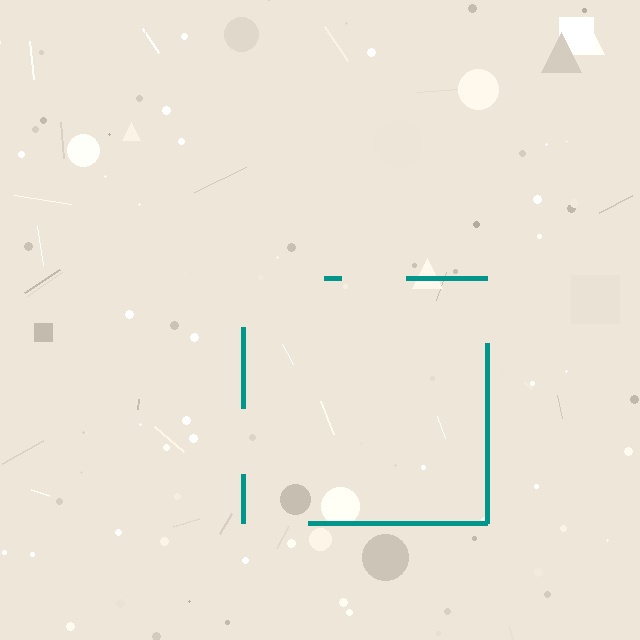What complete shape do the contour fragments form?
The contour fragments form a square.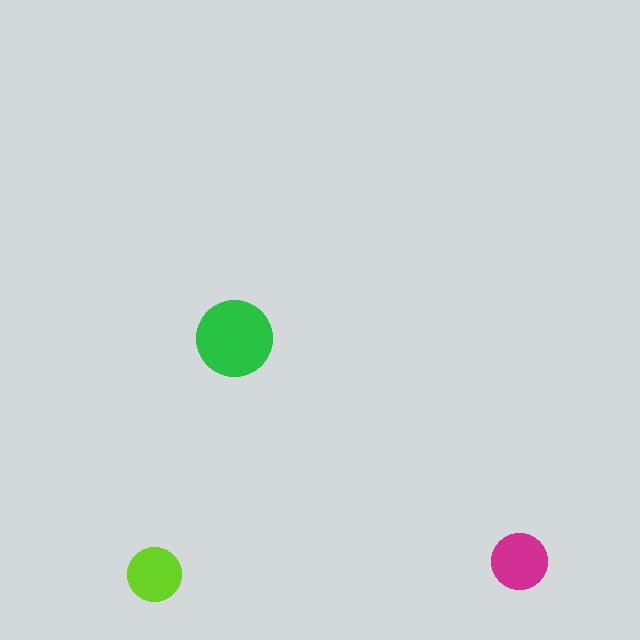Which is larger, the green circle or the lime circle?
The green one.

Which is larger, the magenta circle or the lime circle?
The magenta one.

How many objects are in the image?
There are 3 objects in the image.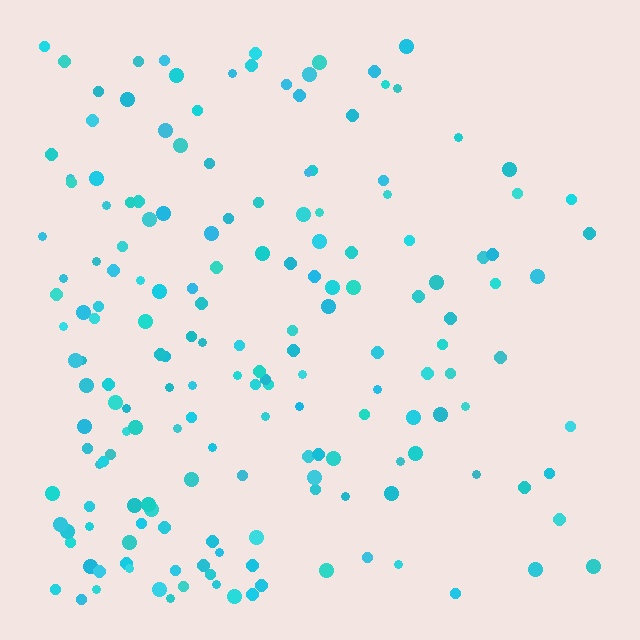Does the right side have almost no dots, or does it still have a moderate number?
Still a moderate number, just noticeably fewer than the left.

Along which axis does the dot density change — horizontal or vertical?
Horizontal.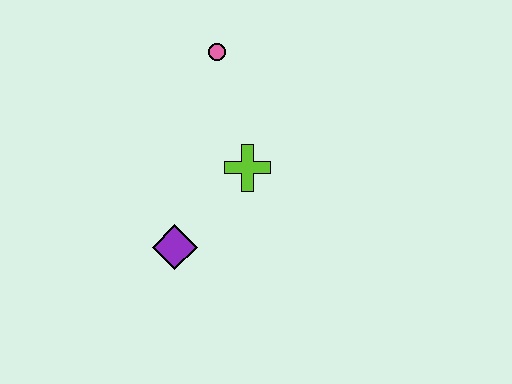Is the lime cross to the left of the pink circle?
No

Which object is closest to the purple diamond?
The lime cross is closest to the purple diamond.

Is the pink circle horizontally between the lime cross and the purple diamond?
Yes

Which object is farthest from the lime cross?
The pink circle is farthest from the lime cross.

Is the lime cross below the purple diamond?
No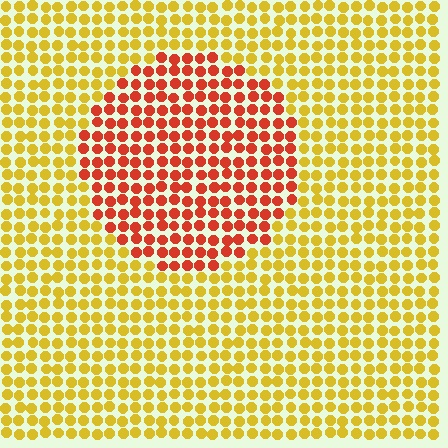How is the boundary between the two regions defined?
The boundary is defined purely by a slight shift in hue (about 45 degrees). Spacing, size, and orientation are identical on both sides.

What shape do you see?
I see a circle.